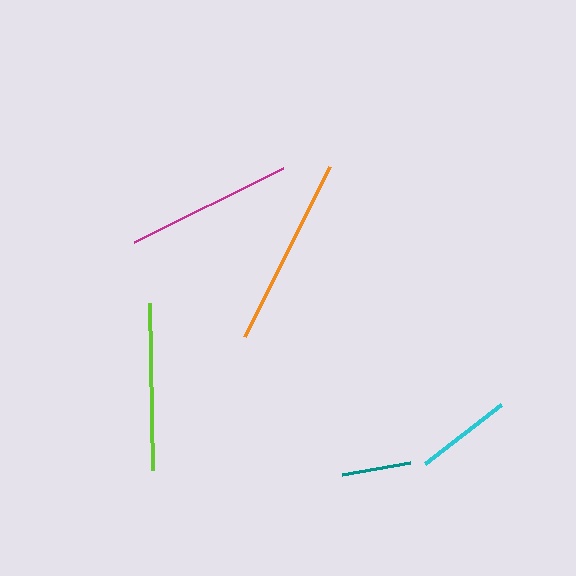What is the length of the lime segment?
The lime segment is approximately 167 pixels long.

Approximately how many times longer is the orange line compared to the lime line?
The orange line is approximately 1.1 times the length of the lime line.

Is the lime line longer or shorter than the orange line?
The orange line is longer than the lime line.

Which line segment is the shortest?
The teal line is the shortest at approximately 70 pixels.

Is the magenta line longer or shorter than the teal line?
The magenta line is longer than the teal line.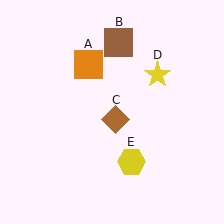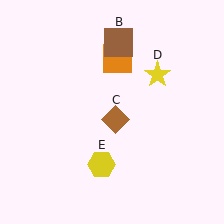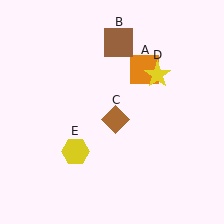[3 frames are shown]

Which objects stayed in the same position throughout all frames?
Brown square (object B) and brown diamond (object C) and yellow star (object D) remained stationary.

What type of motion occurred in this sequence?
The orange square (object A), yellow hexagon (object E) rotated clockwise around the center of the scene.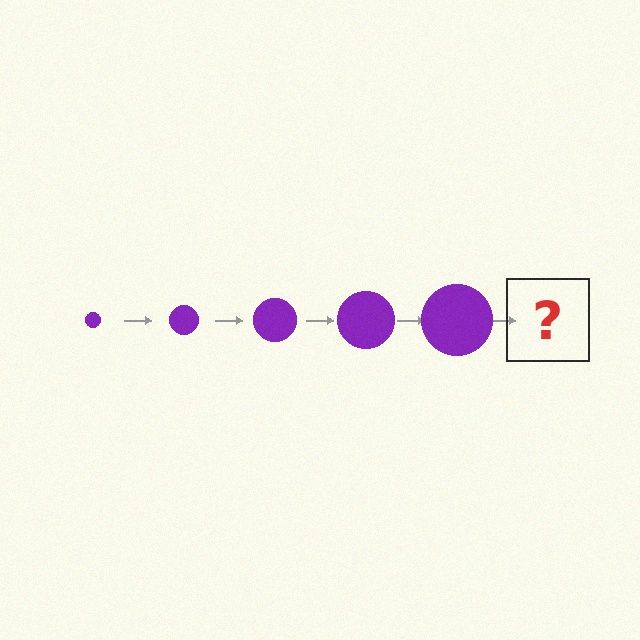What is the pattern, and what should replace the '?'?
The pattern is that the circle gets progressively larger each step. The '?' should be a purple circle, larger than the previous one.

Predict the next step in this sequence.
The next step is a purple circle, larger than the previous one.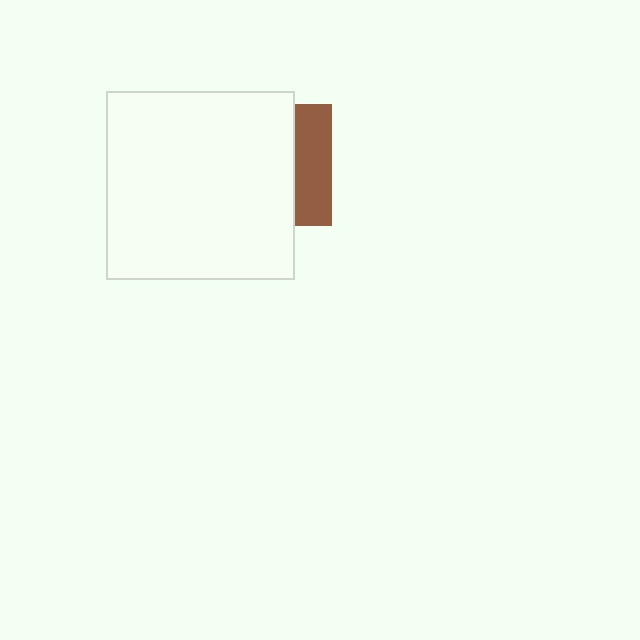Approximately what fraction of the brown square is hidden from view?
Roughly 70% of the brown square is hidden behind the white square.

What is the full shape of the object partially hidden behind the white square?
The partially hidden object is a brown square.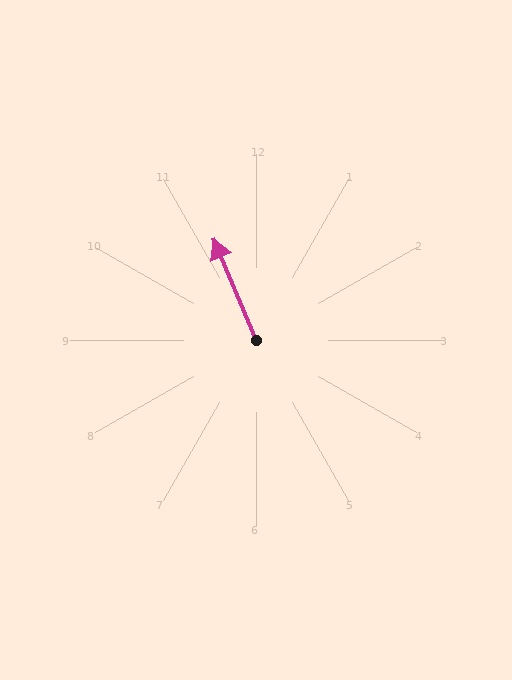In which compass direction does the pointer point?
Northwest.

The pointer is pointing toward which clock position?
Roughly 11 o'clock.